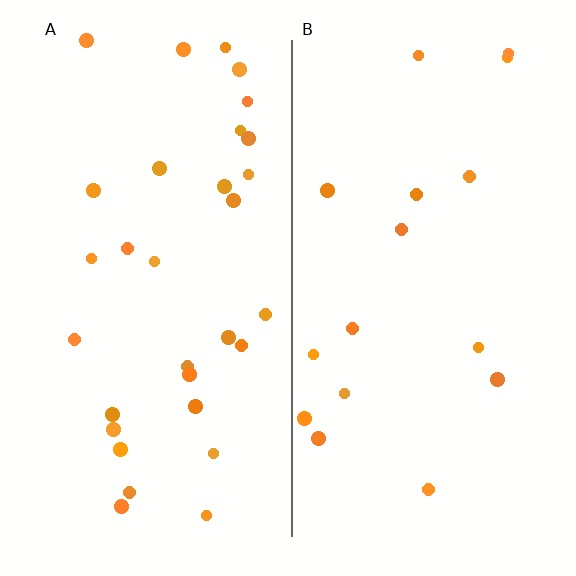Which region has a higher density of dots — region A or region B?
A (the left).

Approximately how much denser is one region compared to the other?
Approximately 1.9× — region A over region B.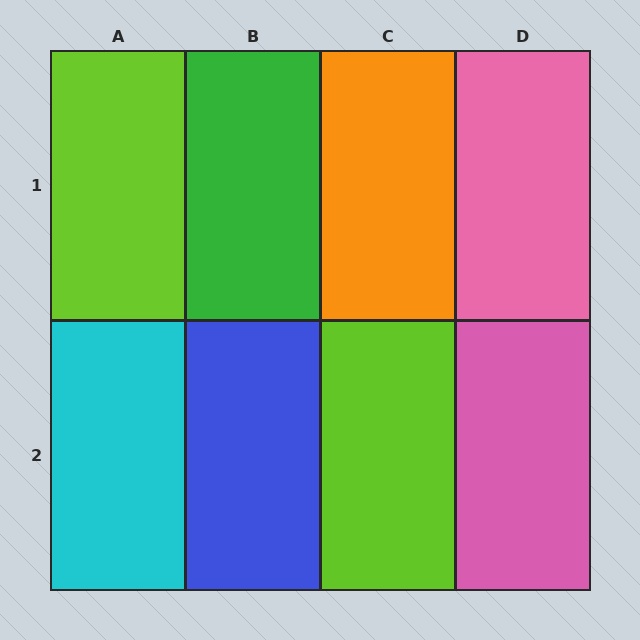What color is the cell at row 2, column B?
Blue.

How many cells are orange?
1 cell is orange.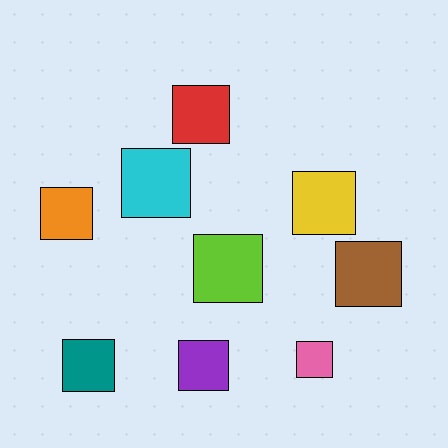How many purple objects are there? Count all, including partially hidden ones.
There is 1 purple object.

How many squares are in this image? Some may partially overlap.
There are 9 squares.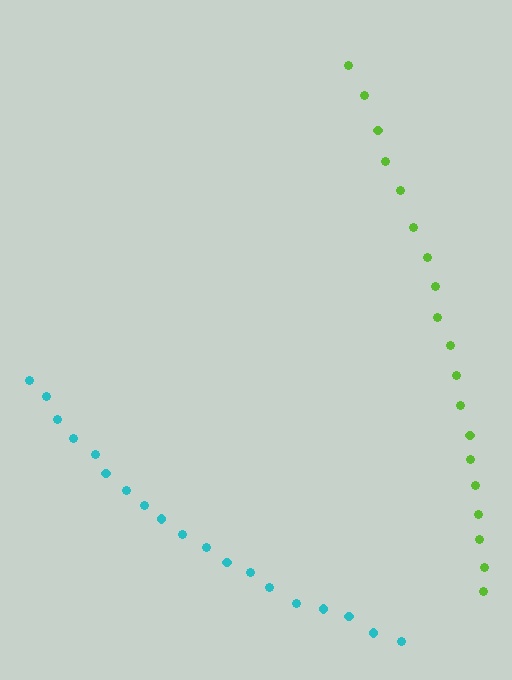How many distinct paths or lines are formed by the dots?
There are 2 distinct paths.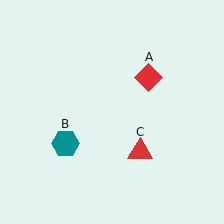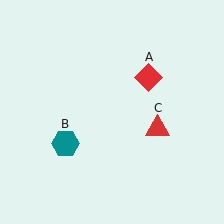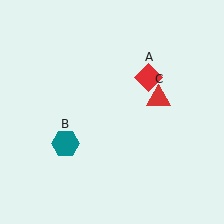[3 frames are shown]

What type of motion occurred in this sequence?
The red triangle (object C) rotated counterclockwise around the center of the scene.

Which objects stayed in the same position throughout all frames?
Red diamond (object A) and teal hexagon (object B) remained stationary.